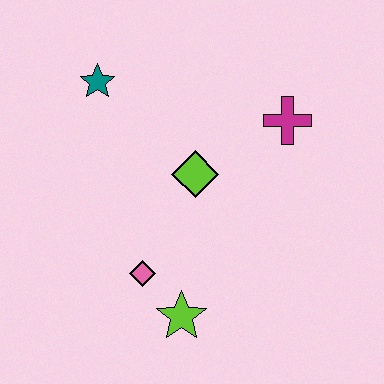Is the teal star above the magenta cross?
Yes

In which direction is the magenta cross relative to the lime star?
The magenta cross is above the lime star.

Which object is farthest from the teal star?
The lime star is farthest from the teal star.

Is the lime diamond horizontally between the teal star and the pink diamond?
No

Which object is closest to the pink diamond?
The lime star is closest to the pink diamond.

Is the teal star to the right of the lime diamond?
No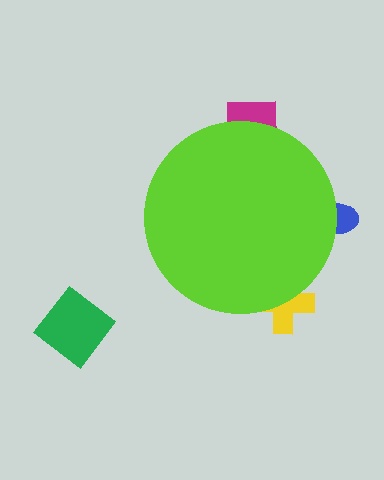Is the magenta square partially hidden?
Yes, the magenta square is partially hidden behind the lime circle.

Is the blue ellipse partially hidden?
Yes, the blue ellipse is partially hidden behind the lime circle.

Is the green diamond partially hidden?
No, the green diamond is fully visible.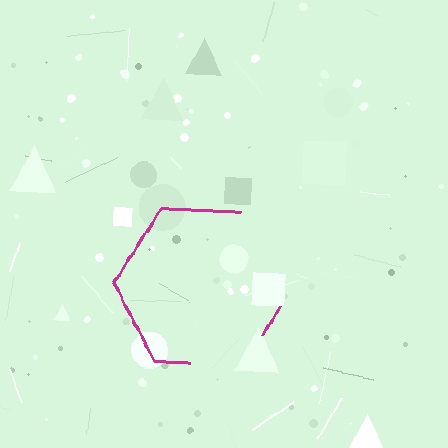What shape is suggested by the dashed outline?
The dashed outline suggests a hexagon.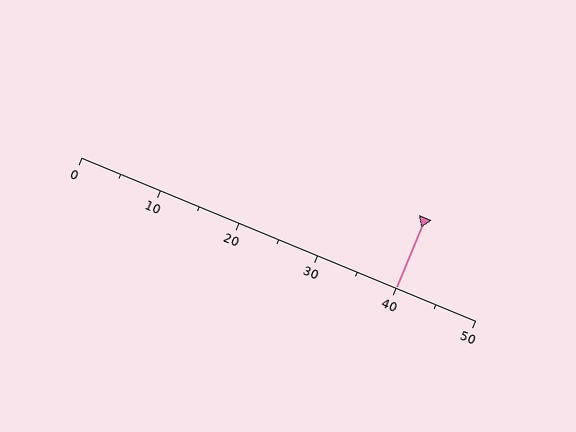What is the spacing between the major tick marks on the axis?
The major ticks are spaced 10 apart.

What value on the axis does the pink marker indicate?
The marker indicates approximately 40.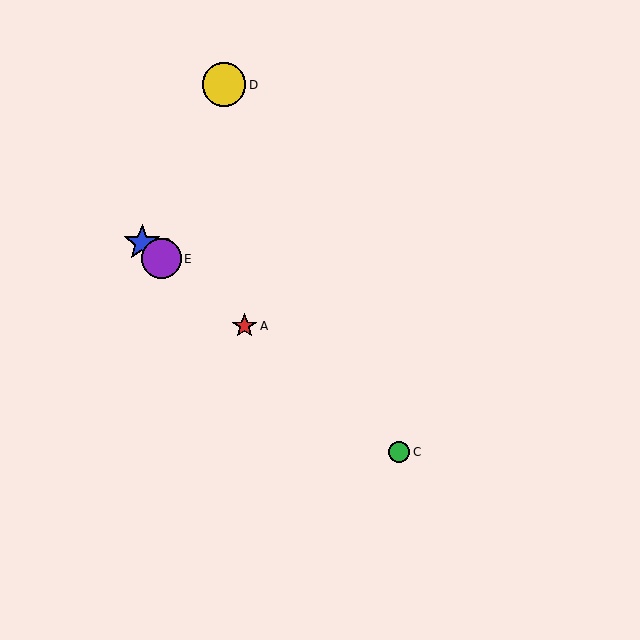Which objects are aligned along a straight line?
Objects A, B, C, E are aligned along a straight line.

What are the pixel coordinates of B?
Object B is at (142, 243).